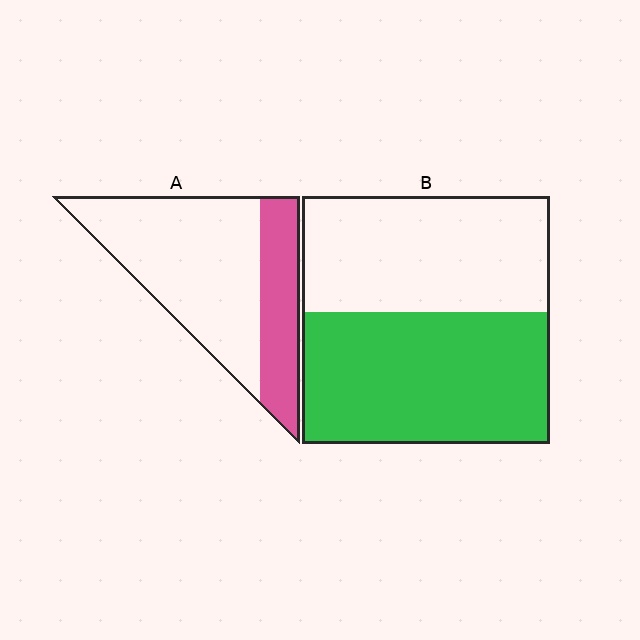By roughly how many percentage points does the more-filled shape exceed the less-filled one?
By roughly 25 percentage points (B over A).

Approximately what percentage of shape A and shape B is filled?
A is approximately 30% and B is approximately 55%.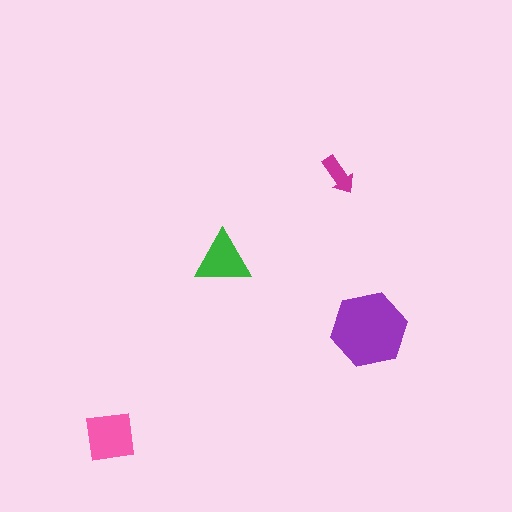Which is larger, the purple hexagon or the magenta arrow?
The purple hexagon.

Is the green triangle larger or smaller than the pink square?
Smaller.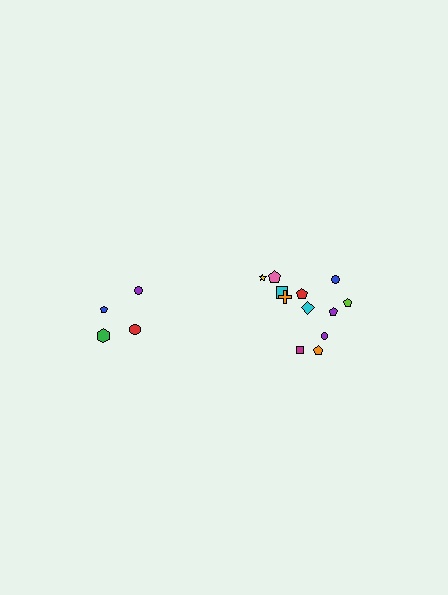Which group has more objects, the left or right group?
The right group.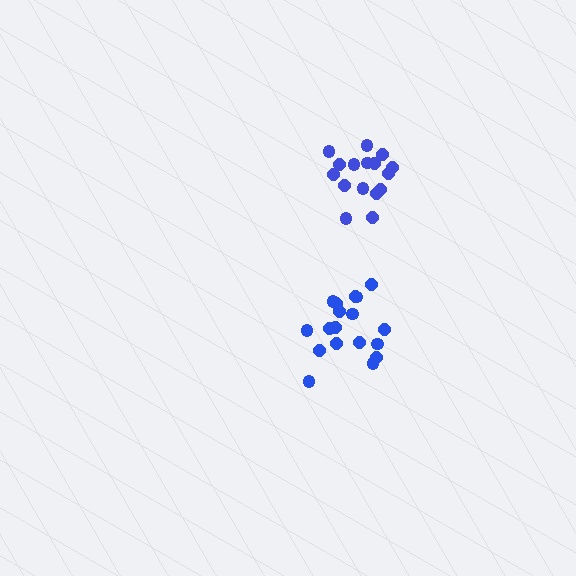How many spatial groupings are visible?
There are 2 spatial groupings.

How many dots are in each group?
Group 1: 18 dots, Group 2: 16 dots (34 total).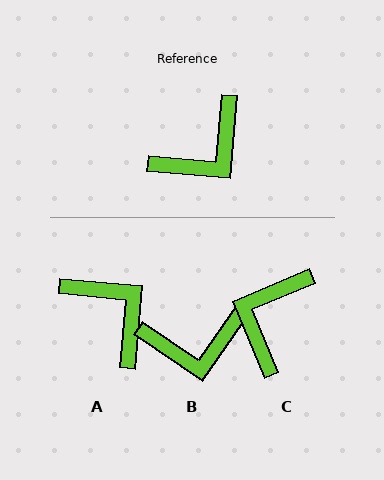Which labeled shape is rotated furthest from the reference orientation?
C, about 153 degrees away.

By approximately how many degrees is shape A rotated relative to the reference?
Approximately 89 degrees counter-clockwise.